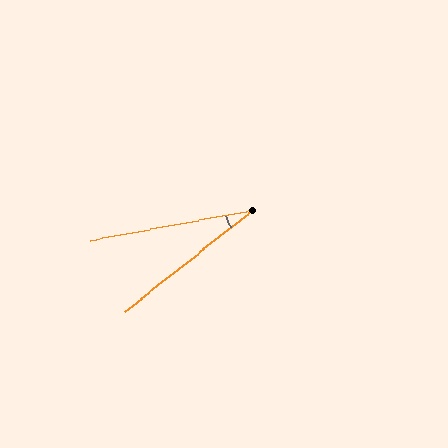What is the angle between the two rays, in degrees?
Approximately 28 degrees.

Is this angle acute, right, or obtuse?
It is acute.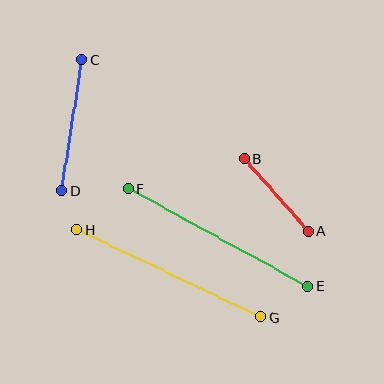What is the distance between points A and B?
The distance is approximately 97 pixels.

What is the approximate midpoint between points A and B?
The midpoint is at approximately (276, 195) pixels.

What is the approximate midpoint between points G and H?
The midpoint is at approximately (169, 273) pixels.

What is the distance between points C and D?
The distance is approximately 132 pixels.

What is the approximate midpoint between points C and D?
The midpoint is at approximately (72, 125) pixels.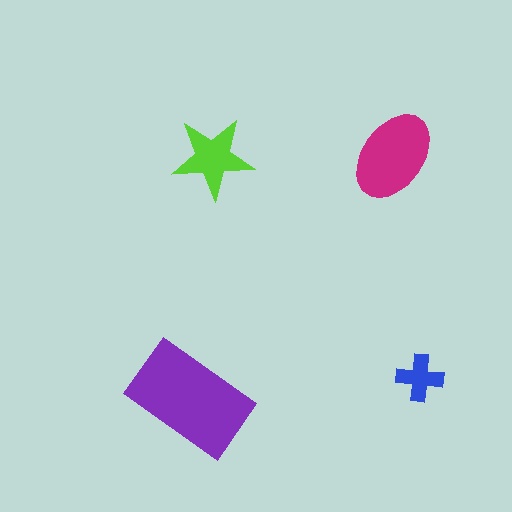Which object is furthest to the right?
The blue cross is rightmost.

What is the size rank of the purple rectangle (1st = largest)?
1st.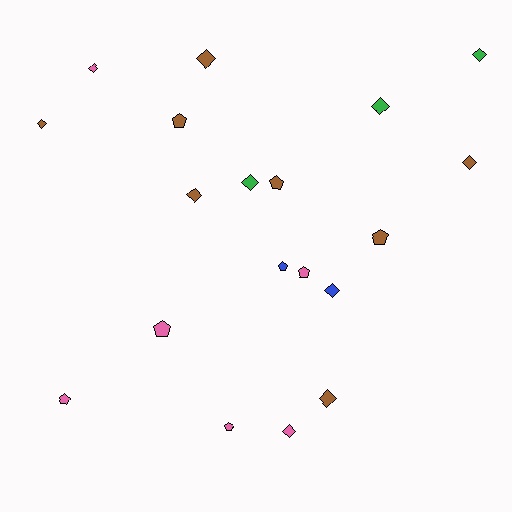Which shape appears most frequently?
Diamond, with 11 objects.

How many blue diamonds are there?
There is 1 blue diamond.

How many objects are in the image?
There are 19 objects.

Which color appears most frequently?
Brown, with 8 objects.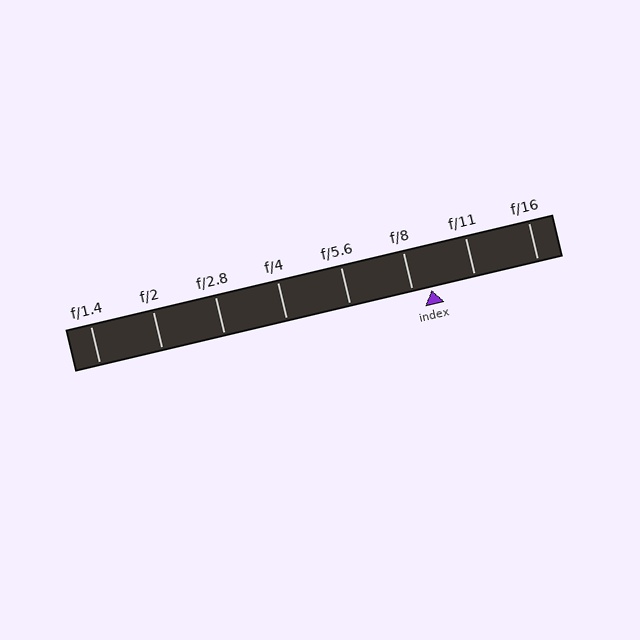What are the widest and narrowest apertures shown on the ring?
The widest aperture shown is f/1.4 and the narrowest is f/16.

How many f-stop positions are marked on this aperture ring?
There are 8 f-stop positions marked.